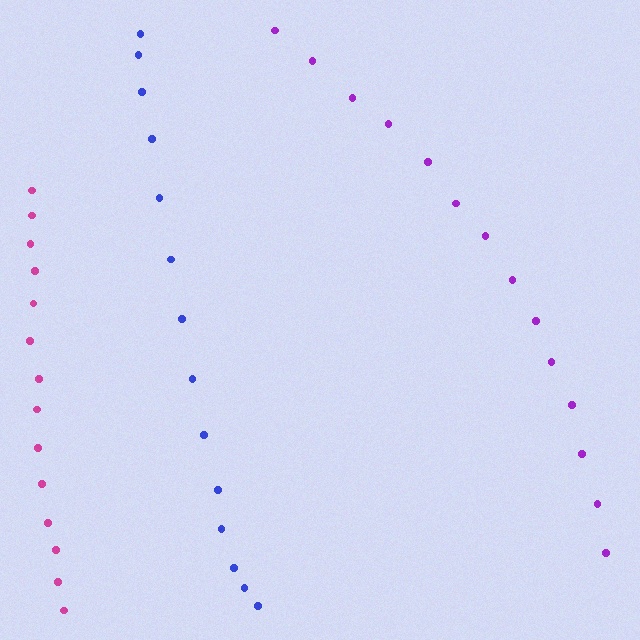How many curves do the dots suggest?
There are 3 distinct paths.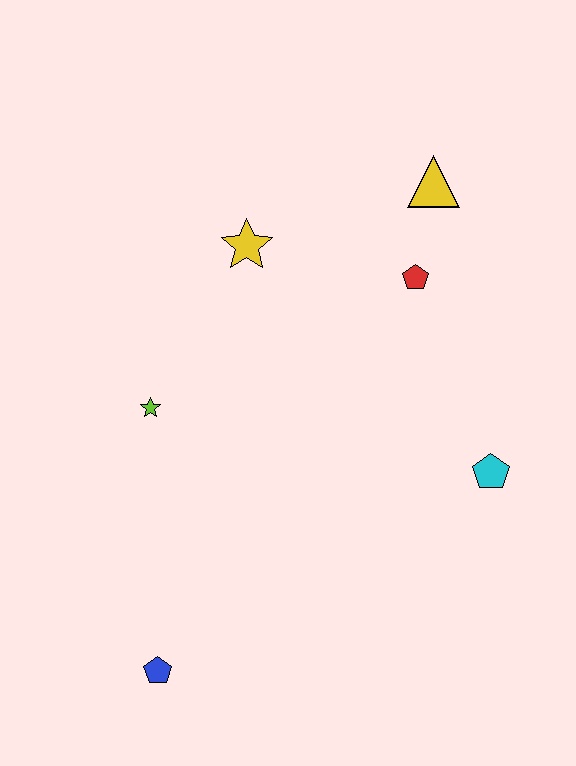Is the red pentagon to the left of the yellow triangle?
Yes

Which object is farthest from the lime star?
The yellow triangle is farthest from the lime star.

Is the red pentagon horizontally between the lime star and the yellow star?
No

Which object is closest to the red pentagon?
The yellow triangle is closest to the red pentagon.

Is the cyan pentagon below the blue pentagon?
No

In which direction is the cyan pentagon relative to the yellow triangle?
The cyan pentagon is below the yellow triangle.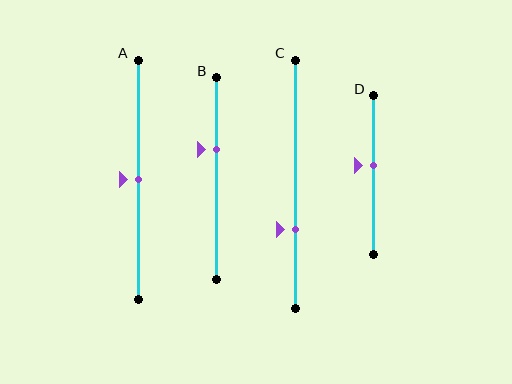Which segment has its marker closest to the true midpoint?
Segment A has its marker closest to the true midpoint.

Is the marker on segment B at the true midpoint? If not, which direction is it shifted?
No, the marker on segment B is shifted upward by about 15% of the segment length.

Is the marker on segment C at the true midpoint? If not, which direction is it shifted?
No, the marker on segment C is shifted downward by about 18% of the segment length.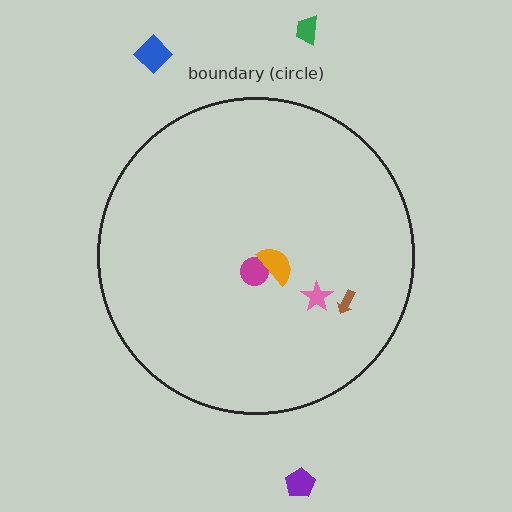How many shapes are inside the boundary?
4 inside, 3 outside.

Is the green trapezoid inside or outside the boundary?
Outside.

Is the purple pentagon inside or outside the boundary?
Outside.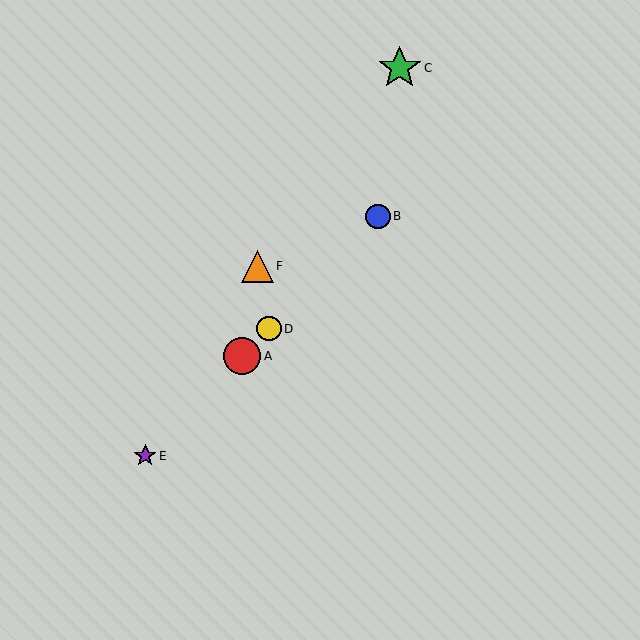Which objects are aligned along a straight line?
Objects A, B, D, E are aligned along a straight line.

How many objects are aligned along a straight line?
4 objects (A, B, D, E) are aligned along a straight line.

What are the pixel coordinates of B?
Object B is at (378, 216).